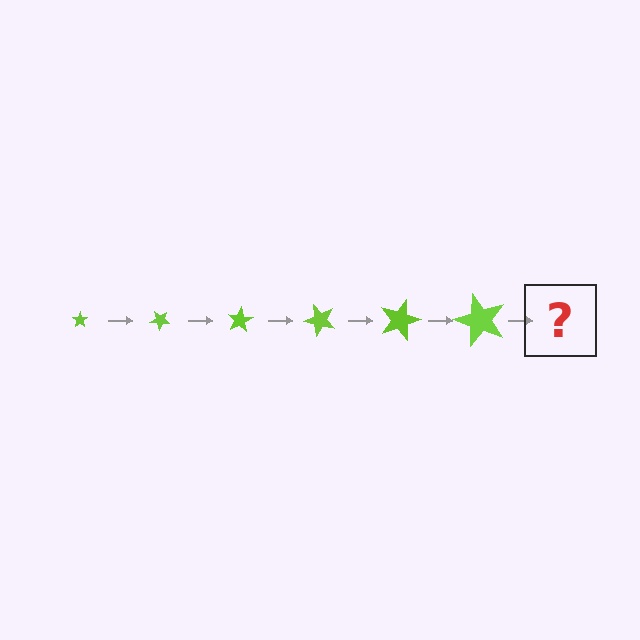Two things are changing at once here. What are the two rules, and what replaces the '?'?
The two rules are that the star grows larger each step and it rotates 40 degrees each step. The '?' should be a star, larger than the previous one and rotated 240 degrees from the start.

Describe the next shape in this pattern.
It should be a star, larger than the previous one and rotated 240 degrees from the start.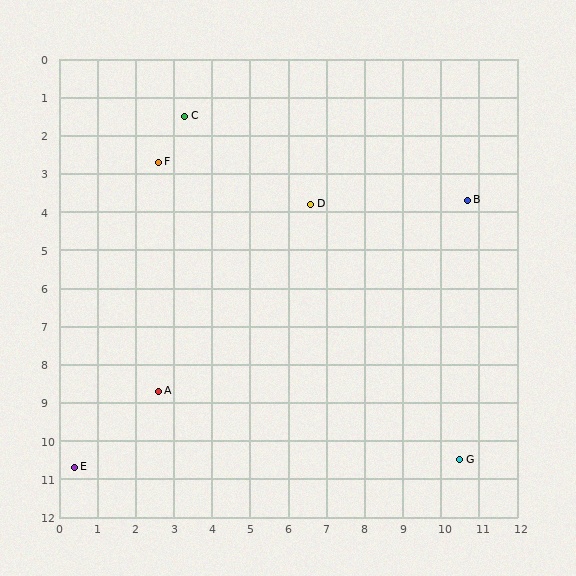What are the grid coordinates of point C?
Point C is at approximately (3.3, 1.5).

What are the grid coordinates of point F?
Point F is at approximately (2.6, 2.7).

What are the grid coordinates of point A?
Point A is at approximately (2.6, 8.7).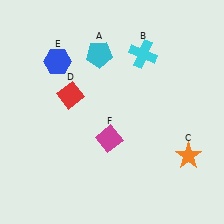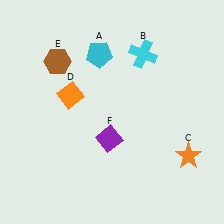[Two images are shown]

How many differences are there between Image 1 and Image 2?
There are 3 differences between the two images.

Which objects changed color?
D changed from red to orange. E changed from blue to brown. F changed from magenta to purple.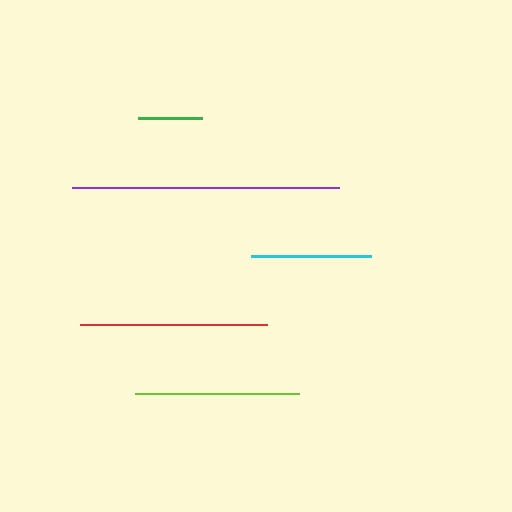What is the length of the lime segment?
The lime segment is approximately 164 pixels long.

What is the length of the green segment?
The green segment is approximately 63 pixels long.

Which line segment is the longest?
The purple line is the longest at approximately 266 pixels.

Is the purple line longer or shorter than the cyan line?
The purple line is longer than the cyan line.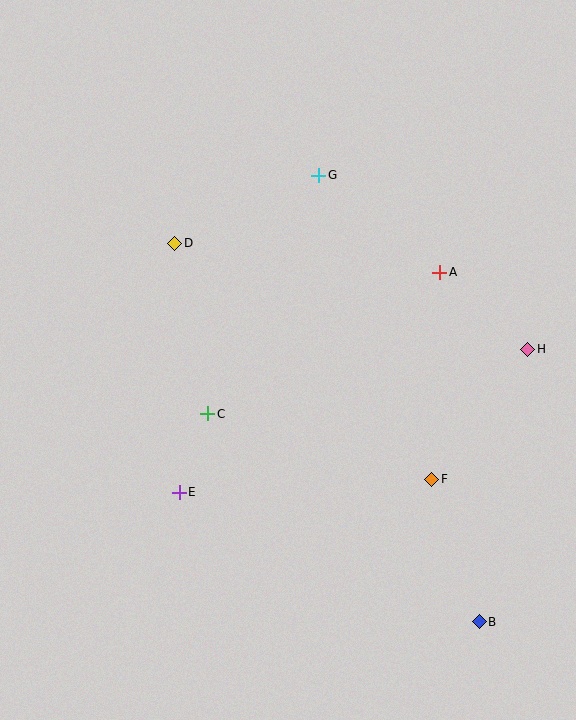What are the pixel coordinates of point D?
Point D is at (175, 243).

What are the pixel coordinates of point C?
Point C is at (208, 414).